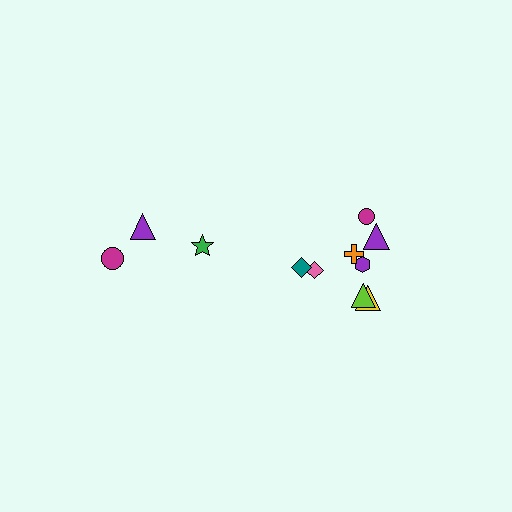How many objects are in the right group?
There are 8 objects.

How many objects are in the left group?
There are 3 objects.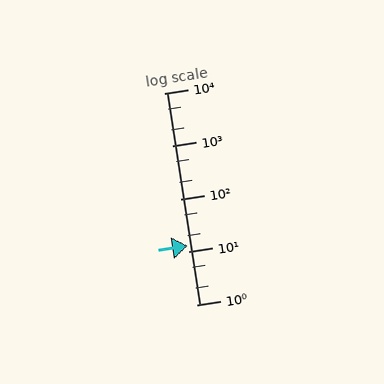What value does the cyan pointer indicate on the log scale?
The pointer indicates approximately 13.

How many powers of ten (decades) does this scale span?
The scale spans 4 decades, from 1 to 10000.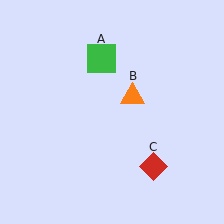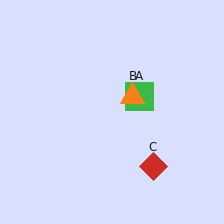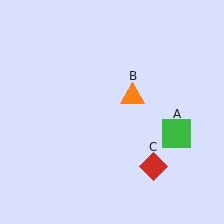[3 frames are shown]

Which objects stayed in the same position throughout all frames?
Orange triangle (object B) and red diamond (object C) remained stationary.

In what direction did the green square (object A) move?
The green square (object A) moved down and to the right.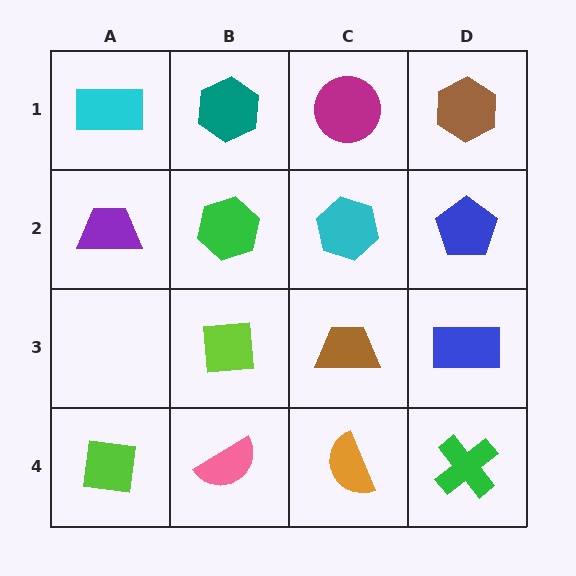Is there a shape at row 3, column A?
No, that cell is empty.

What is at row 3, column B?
A lime square.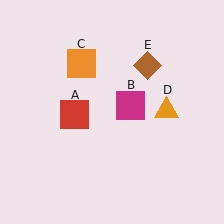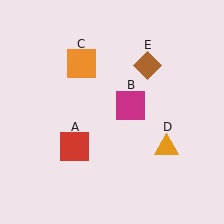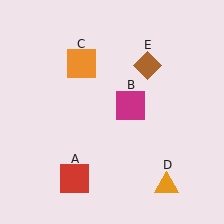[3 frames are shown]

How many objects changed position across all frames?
2 objects changed position: red square (object A), orange triangle (object D).